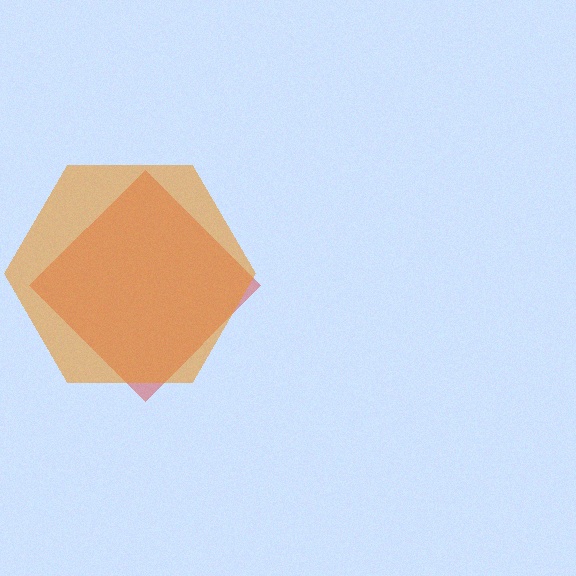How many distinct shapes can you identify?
There are 2 distinct shapes: a red diamond, an orange hexagon.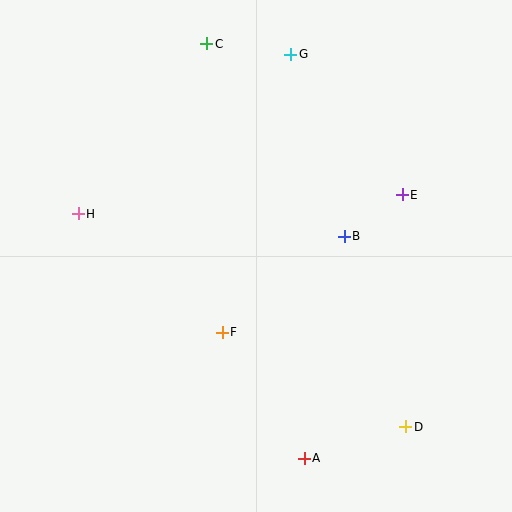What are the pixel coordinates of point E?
Point E is at (402, 195).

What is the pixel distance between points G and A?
The distance between G and A is 404 pixels.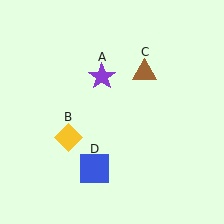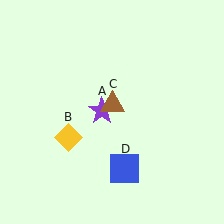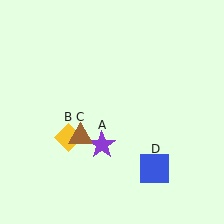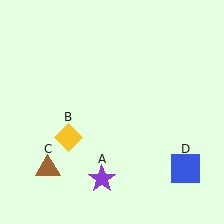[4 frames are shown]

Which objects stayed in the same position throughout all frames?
Yellow diamond (object B) remained stationary.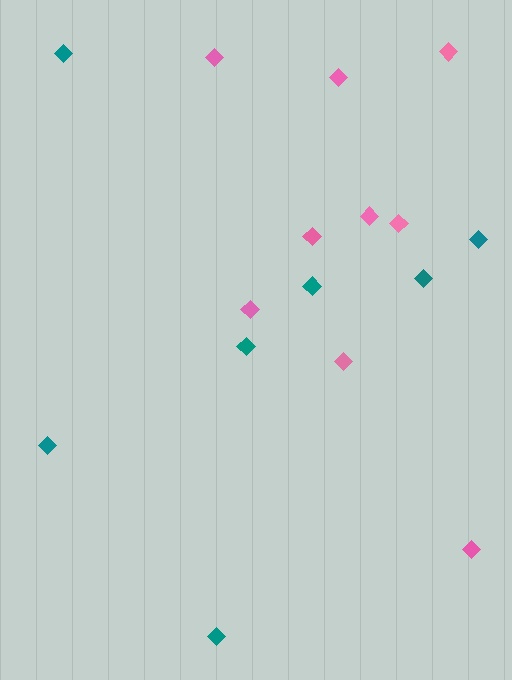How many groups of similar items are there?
There are 2 groups: one group of pink diamonds (9) and one group of teal diamonds (7).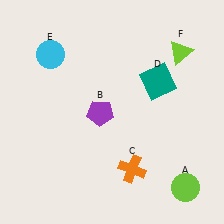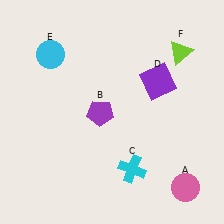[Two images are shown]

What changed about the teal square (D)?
In Image 1, D is teal. In Image 2, it changed to purple.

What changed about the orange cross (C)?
In Image 1, C is orange. In Image 2, it changed to cyan.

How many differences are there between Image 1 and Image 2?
There are 3 differences between the two images.